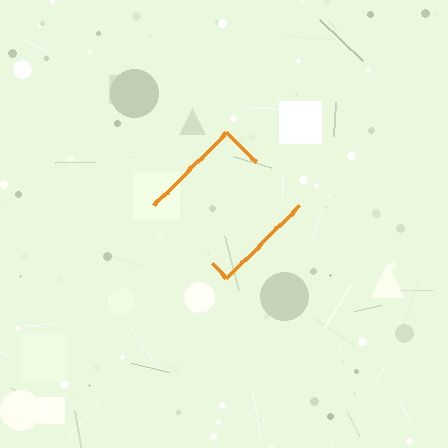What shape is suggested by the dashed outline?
The dashed outline suggests a diamond.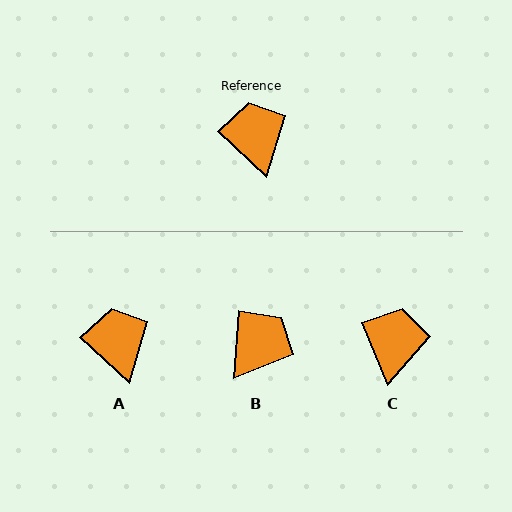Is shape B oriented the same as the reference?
No, it is off by about 51 degrees.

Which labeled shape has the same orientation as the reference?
A.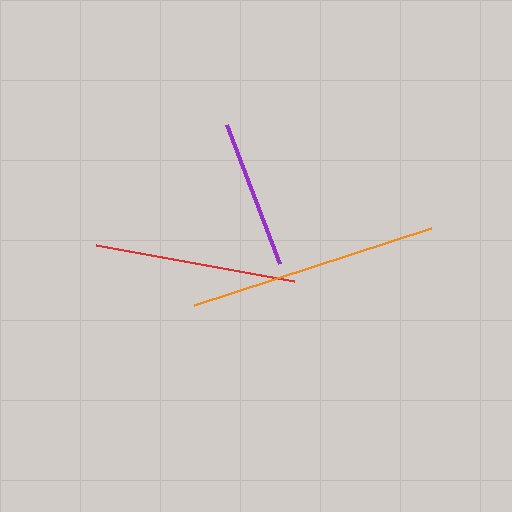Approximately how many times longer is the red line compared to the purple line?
The red line is approximately 1.4 times the length of the purple line.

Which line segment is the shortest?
The purple line is the shortest at approximately 149 pixels.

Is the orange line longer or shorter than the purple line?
The orange line is longer than the purple line.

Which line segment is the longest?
The orange line is the longest at approximately 249 pixels.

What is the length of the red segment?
The red segment is approximately 201 pixels long.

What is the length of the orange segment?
The orange segment is approximately 249 pixels long.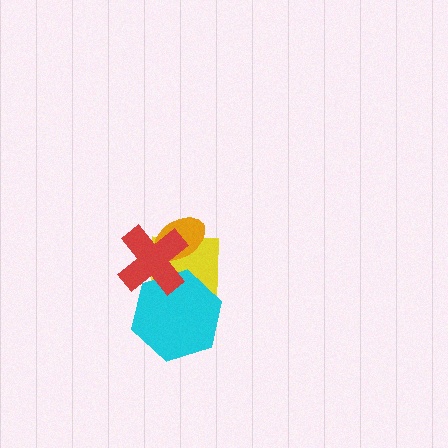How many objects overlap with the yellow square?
3 objects overlap with the yellow square.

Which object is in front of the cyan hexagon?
The red cross is in front of the cyan hexagon.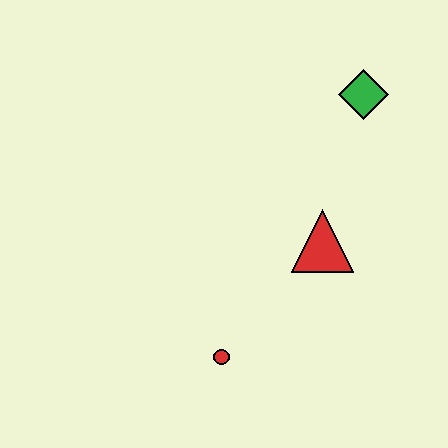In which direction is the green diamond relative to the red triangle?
The green diamond is above the red triangle.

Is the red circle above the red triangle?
No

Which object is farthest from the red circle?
The green diamond is farthest from the red circle.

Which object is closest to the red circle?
The red triangle is closest to the red circle.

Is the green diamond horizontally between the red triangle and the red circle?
No